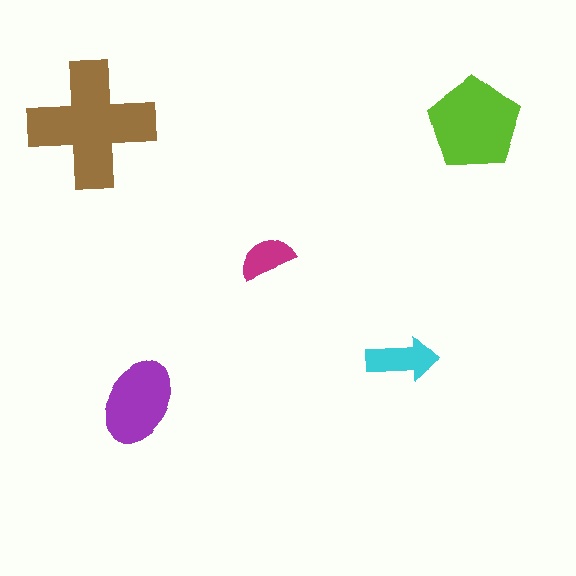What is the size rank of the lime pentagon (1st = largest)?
2nd.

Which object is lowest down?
The purple ellipse is bottommost.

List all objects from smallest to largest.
The magenta semicircle, the cyan arrow, the purple ellipse, the lime pentagon, the brown cross.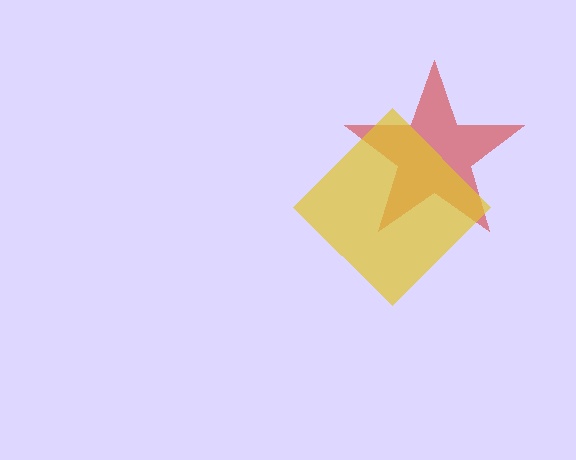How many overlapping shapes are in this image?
There are 2 overlapping shapes in the image.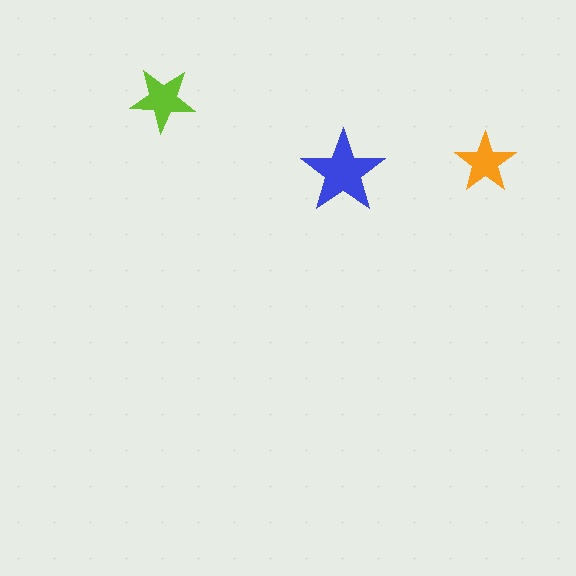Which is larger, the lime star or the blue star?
The blue one.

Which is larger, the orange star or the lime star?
The lime one.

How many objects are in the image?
There are 3 objects in the image.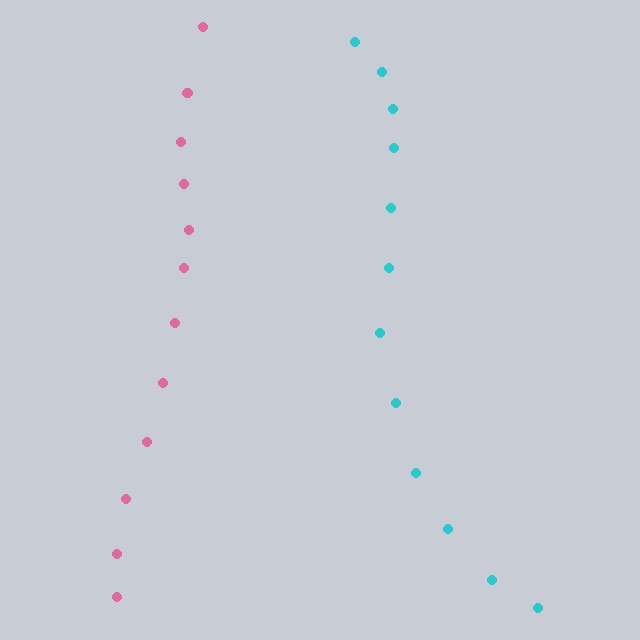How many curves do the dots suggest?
There are 2 distinct paths.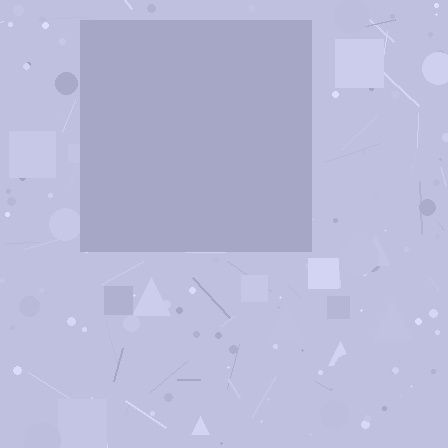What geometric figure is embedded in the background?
A square is embedded in the background.